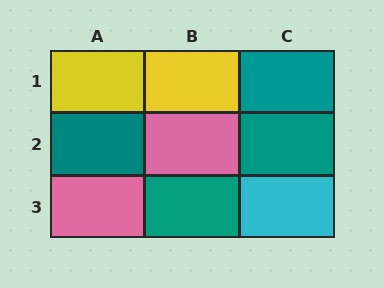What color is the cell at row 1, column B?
Yellow.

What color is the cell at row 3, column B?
Teal.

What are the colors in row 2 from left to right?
Teal, pink, teal.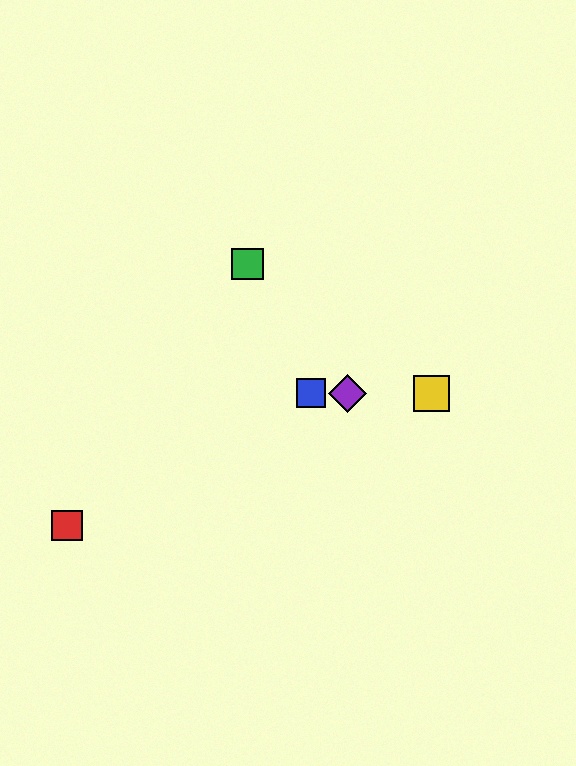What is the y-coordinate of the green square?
The green square is at y≈264.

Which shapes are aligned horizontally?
The blue square, the yellow square, the purple diamond are aligned horizontally.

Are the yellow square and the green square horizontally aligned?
No, the yellow square is at y≈393 and the green square is at y≈264.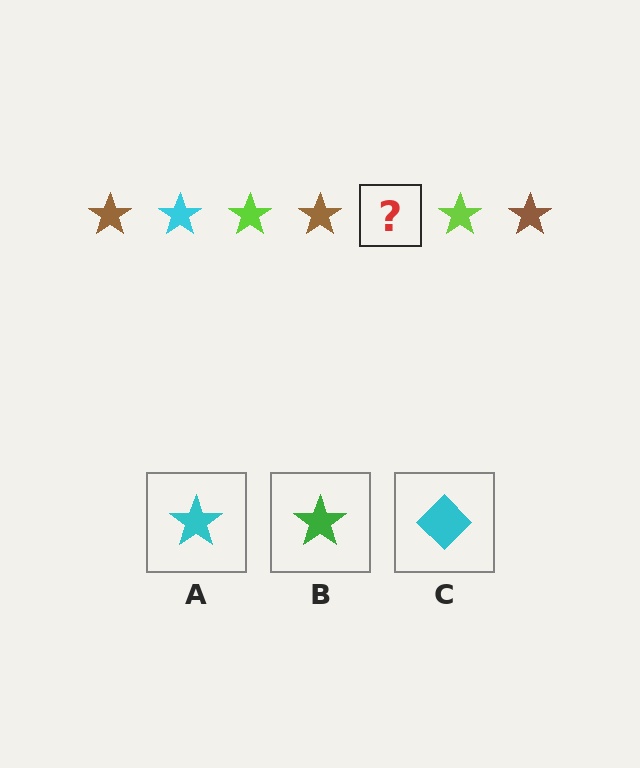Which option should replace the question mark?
Option A.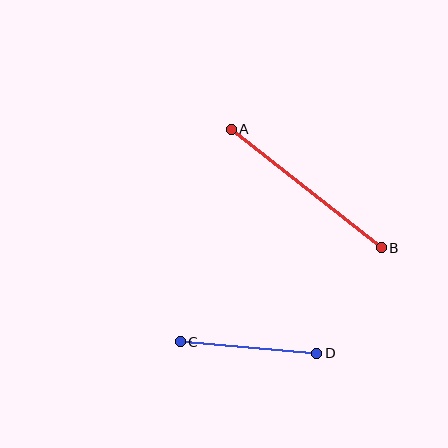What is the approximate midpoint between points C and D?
The midpoint is at approximately (248, 348) pixels.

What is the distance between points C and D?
The distance is approximately 137 pixels.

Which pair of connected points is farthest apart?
Points A and B are farthest apart.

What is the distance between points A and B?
The distance is approximately 191 pixels.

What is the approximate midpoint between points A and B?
The midpoint is at approximately (306, 188) pixels.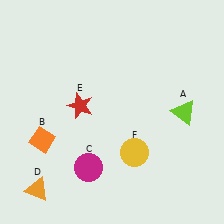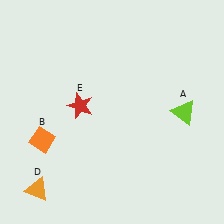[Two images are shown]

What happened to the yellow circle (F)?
The yellow circle (F) was removed in Image 2. It was in the bottom-right area of Image 1.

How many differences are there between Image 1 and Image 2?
There are 2 differences between the two images.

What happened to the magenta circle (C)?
The magenta circle (C) was removed in Image 2. It was in the bottom-left area of Image 1.